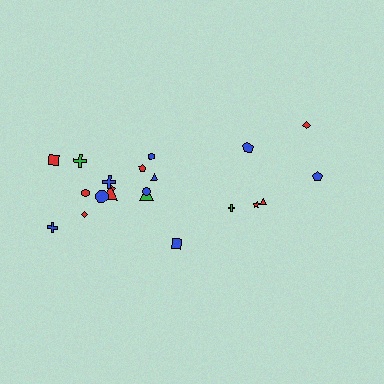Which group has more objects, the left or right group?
The left group.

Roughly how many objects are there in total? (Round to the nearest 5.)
Roughly 20 objects in total.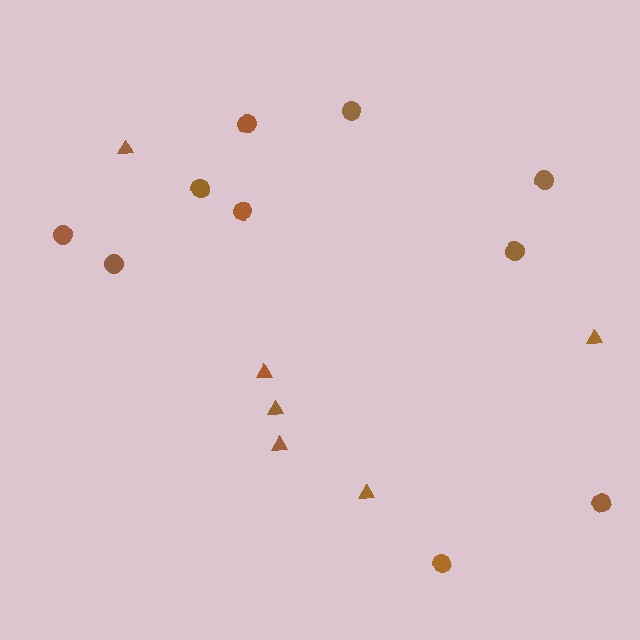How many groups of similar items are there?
There are 2 groups: one group of triangles (6) and one group of circles (10).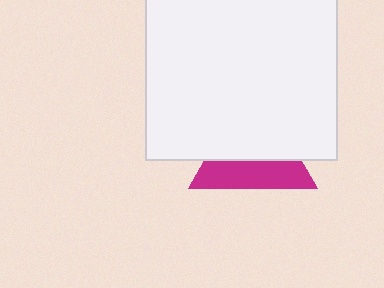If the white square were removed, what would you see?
You would see the complete magenta triangle.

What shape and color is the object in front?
The object in front is a white square.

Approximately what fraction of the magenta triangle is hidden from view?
Roughly 57% of the magenta triangle is hidden behind the white square.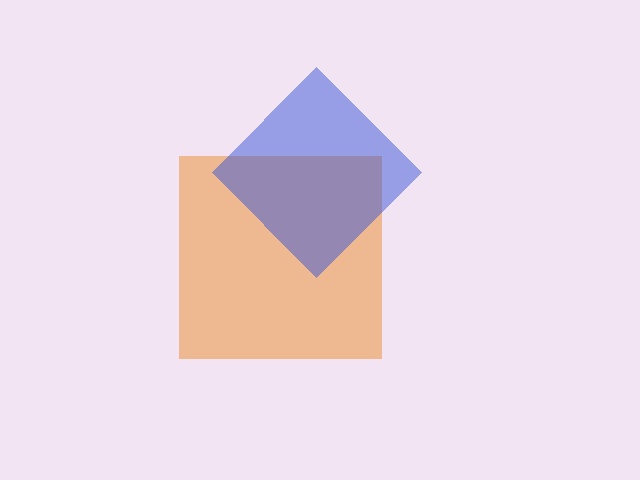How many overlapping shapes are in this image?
There are 2 overlapping shapes in the image.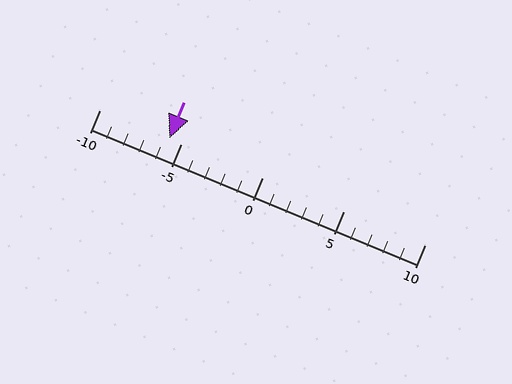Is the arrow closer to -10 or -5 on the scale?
The arrow is closer to -5.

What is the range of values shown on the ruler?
The ruler shows values from -10 to 10.